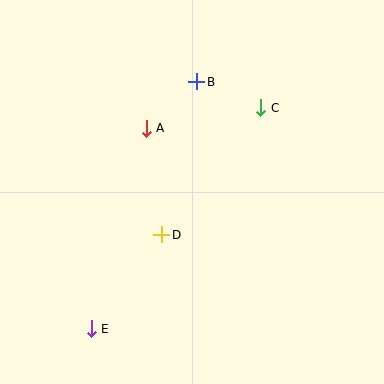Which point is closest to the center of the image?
Point D at (162, 235) is closest to the center.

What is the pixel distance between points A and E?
The distance between A and E is 208 pixels.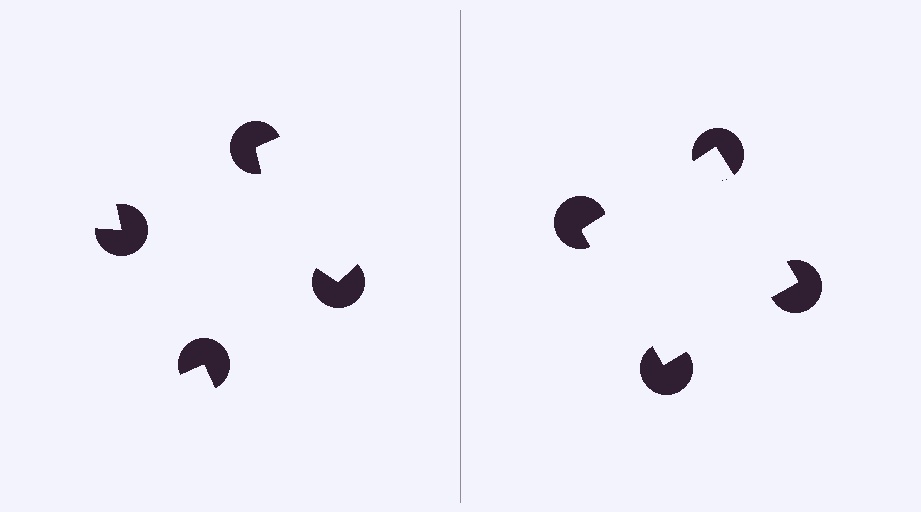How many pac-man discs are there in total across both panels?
8 — 4 on each side.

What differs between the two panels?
The pac-man discs are positioned identically on both sides; only the wedge orientations differ. On the right they align to a square; on the left they are misaligned.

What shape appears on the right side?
An illusory square.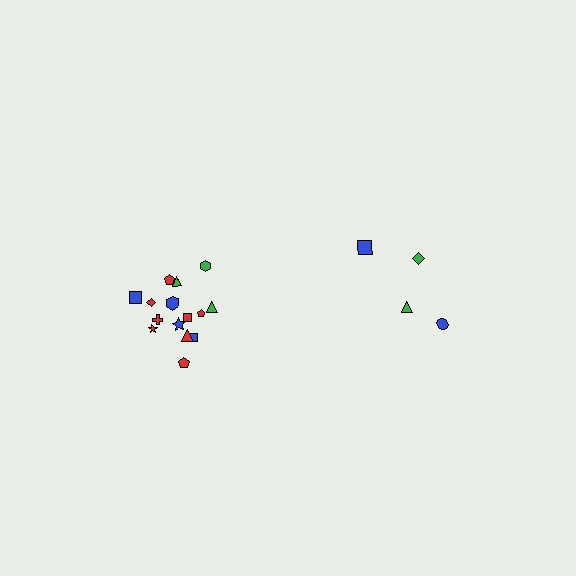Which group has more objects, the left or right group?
The left group.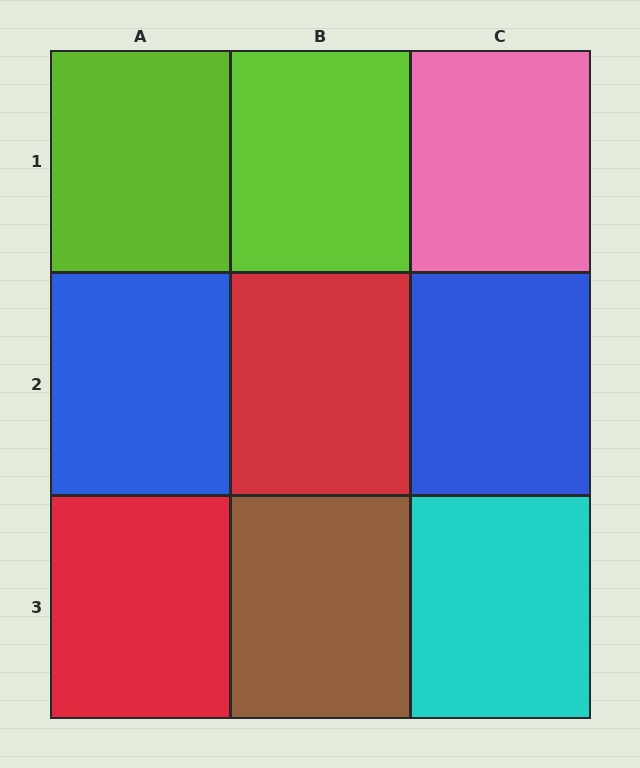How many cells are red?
2 cells are red.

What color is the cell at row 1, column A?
Lime.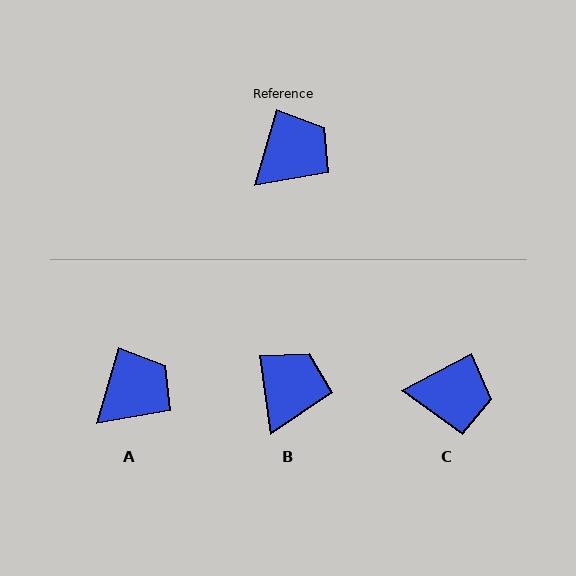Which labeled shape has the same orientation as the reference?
A.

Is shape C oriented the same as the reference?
No, it is off by about 46 degrees.